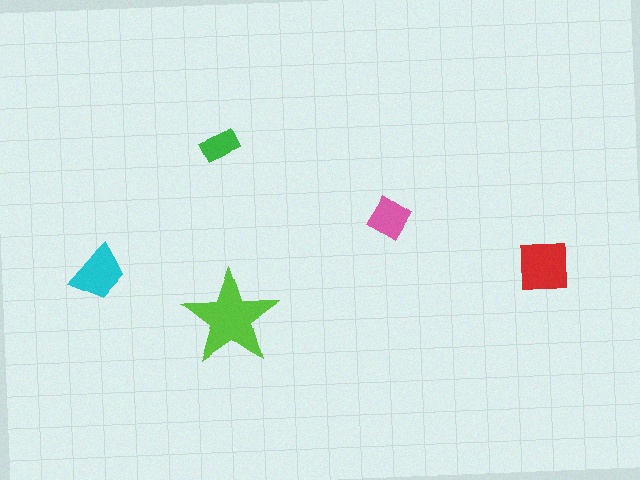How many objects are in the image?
There are 5 objects in the image.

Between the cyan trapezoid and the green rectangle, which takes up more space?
The cyan trapezoid.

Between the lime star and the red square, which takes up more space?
The lime star.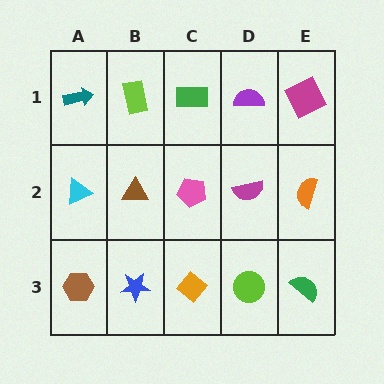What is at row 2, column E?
An orange semicircle.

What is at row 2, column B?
A brown triangle.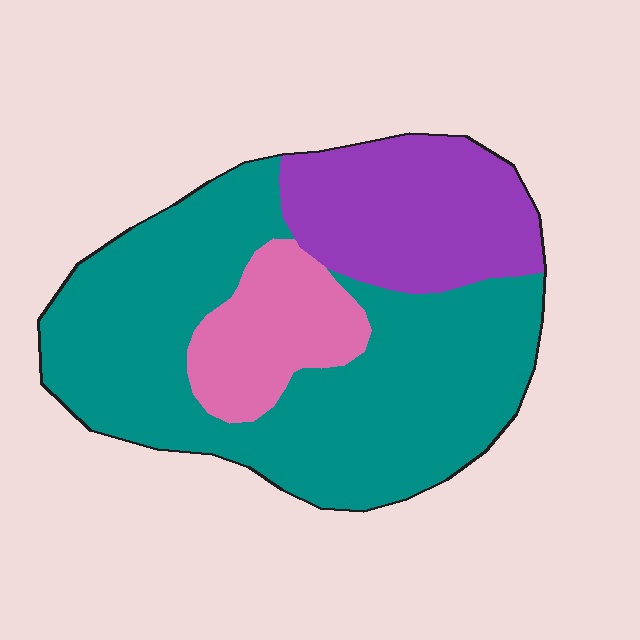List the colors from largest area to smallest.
From largest to smallest: teal, purple, pink.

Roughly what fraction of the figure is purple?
Purple covers 24% of the figure.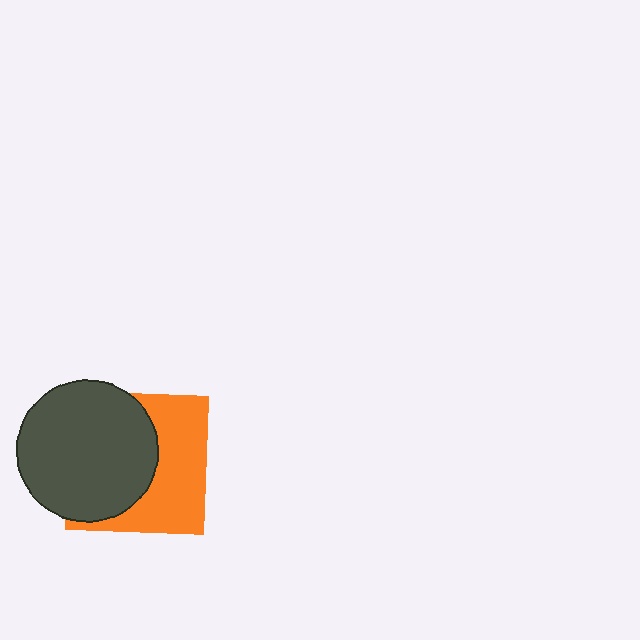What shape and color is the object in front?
The object in front is a dark gray circle.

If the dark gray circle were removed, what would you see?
You would see the complete orange square.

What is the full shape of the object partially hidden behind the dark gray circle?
The partially hidden object is an orange square.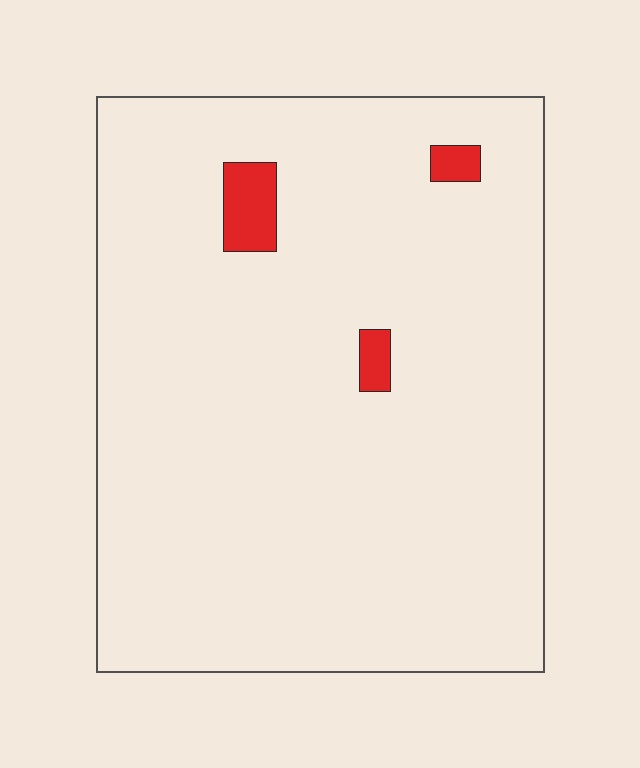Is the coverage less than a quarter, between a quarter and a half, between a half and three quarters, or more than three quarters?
Less than a quarter.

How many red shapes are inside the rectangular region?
3.